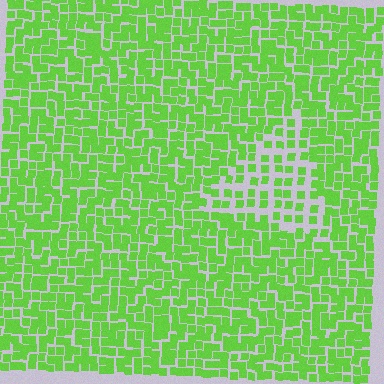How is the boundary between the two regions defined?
The boundary is defined by a change in element density (approximately 2.0x ratio). All elements are the same color, size, and shape.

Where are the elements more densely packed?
The elements are more densely packed outside the triangle boundary.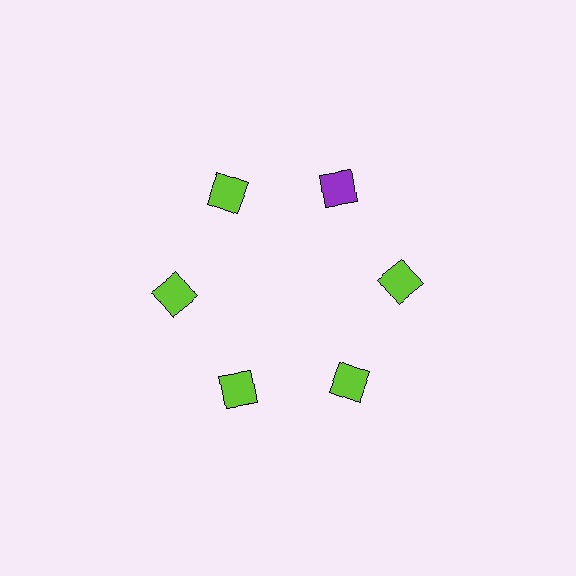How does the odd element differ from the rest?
It has a different color: purple instead of lime.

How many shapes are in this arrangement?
There are 6 shapes arranged in a ring pattern.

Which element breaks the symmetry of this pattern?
The purple diamond at roughly the 1 o'clock position breaks the symmetry. All other shapes are lime diamonds.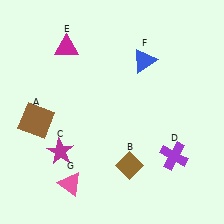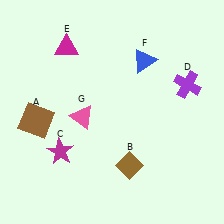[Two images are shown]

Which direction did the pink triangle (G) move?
The pink triangle (G) moved up.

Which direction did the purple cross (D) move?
The purple cross (D) moved up.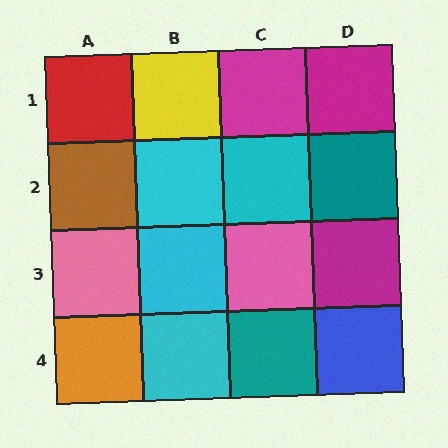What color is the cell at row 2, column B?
Cyan.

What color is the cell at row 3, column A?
Pink.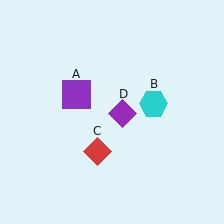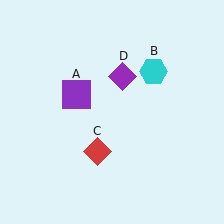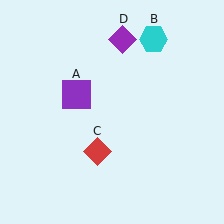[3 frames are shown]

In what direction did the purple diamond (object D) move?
The purple diamond (object D) moved up.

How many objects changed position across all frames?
2 objects changed position: cyan hexagon (object B), purple diamond (object D).